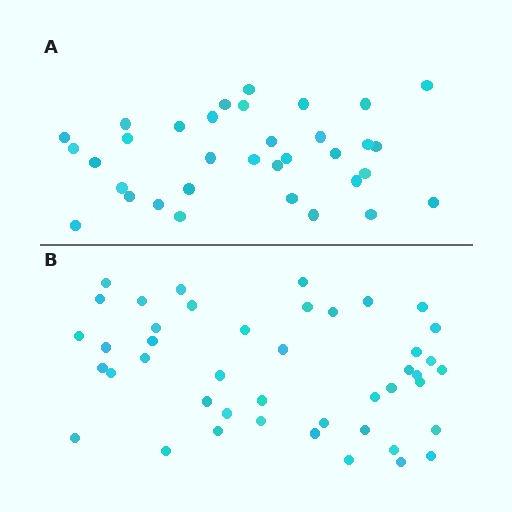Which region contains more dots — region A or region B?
Region B (the bottom region) has more dots.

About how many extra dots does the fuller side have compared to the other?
Region B has roughly 10 or so more dots than region A.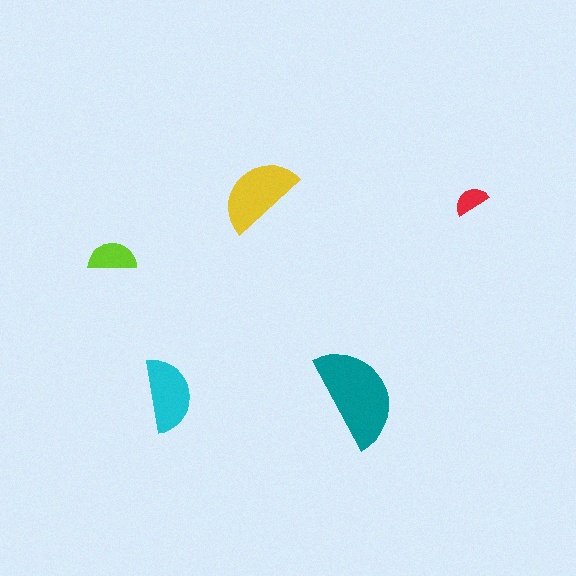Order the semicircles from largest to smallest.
the teal one, the yellow one, the cyan one, the lime one, the red one.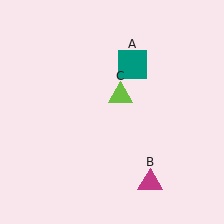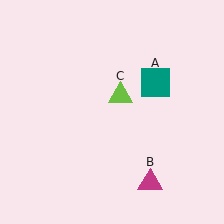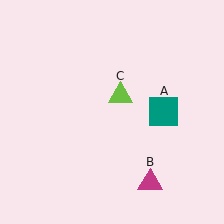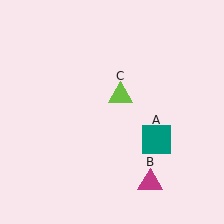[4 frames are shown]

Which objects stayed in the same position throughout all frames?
Magenta triangle (object B) and lime triangle (object C) remained stationary.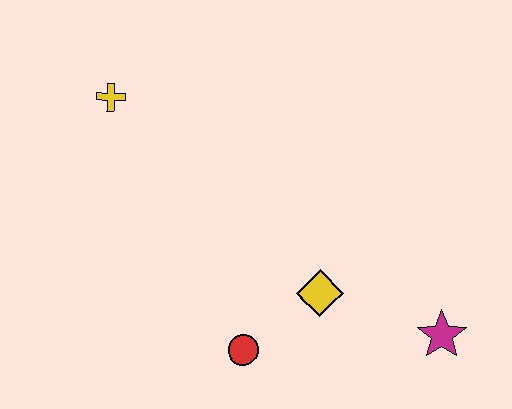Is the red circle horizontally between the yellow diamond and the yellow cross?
Yes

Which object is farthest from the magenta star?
The yellow cross is farthest from the magenta star.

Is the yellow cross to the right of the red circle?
No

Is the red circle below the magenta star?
Yes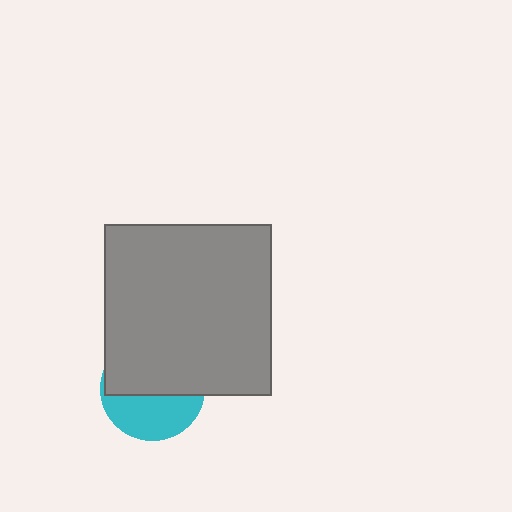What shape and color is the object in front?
The object in front is a gray rectangle.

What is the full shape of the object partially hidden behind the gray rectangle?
The partially hidden object is a cyan circle.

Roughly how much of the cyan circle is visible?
A small part of it is visible (roughly 43%).